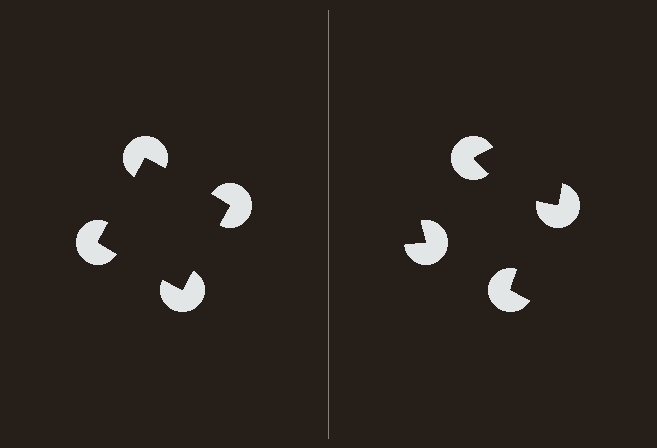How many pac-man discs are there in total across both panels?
8 — 4 on each side.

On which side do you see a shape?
An illusory square appears on the left side. On the right side the wedge cuts are rotated, so no coherent shape forms.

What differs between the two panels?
The pac-man discs are positioned identically on both sides; only the wedge orientations differ. On the left they align to a square; on the right they are misaligned.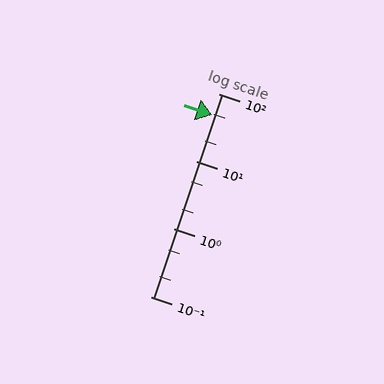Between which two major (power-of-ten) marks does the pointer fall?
The pointer is between 10 and 100.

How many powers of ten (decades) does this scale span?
The scale spans 3 decades, from 0.1 to 100.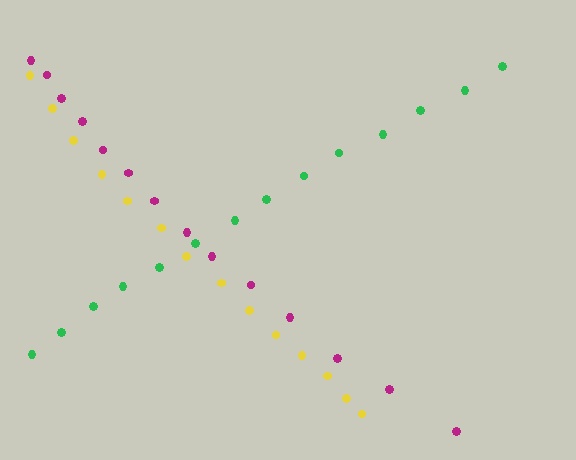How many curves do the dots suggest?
There are 3 distinct paths.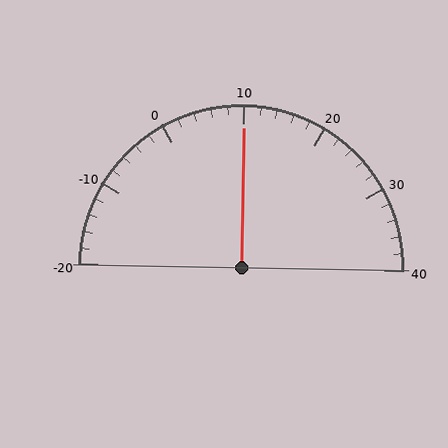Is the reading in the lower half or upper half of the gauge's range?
The reading is in the upper half of the range (-20 to 40).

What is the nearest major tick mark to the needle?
The nearest major tick mark is 10.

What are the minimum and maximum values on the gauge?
The gauge ranges from -20 to 40.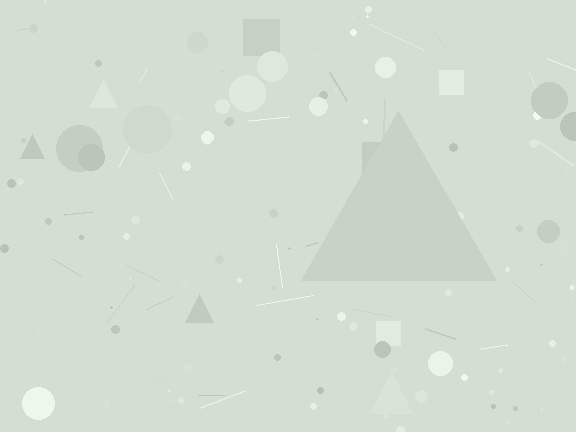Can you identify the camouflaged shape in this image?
The camouflaged shape is a triangle.